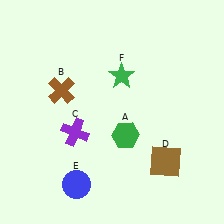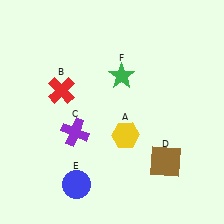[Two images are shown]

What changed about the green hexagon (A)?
In Image 1, A is green. In Image 2, it changed to yellow.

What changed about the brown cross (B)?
In Image 1, B is brown. In Image 2, it changed to red.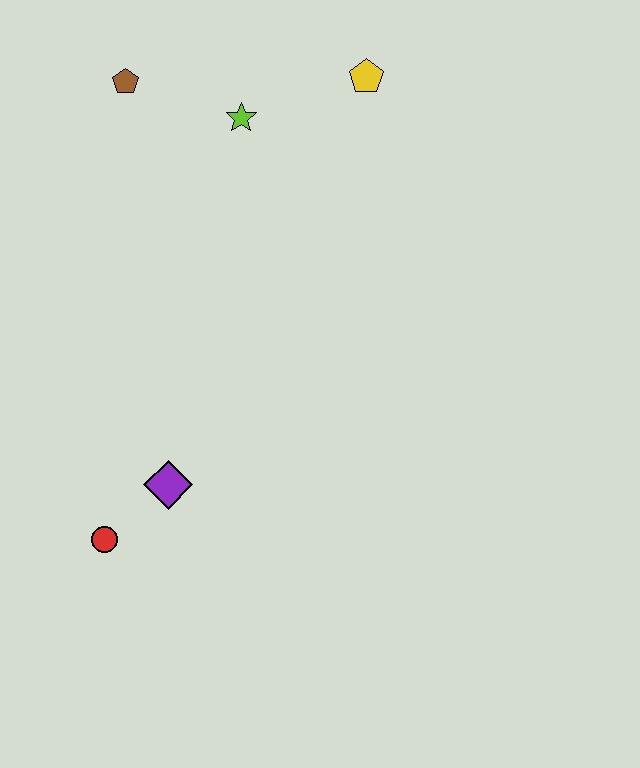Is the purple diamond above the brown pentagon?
No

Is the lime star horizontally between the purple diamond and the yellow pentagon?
Yes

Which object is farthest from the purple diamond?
The yellow pentagon is farthest from the purple diamond.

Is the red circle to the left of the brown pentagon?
Yes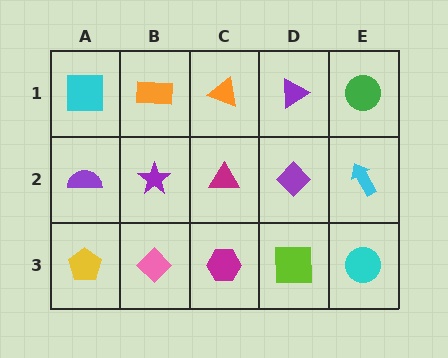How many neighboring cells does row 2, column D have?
4.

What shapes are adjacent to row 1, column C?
A magenta triangle (row 2, column C), an orange rectangle (row 1, column B), a purple triangle (row 1, column D).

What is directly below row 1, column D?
A purple diamond.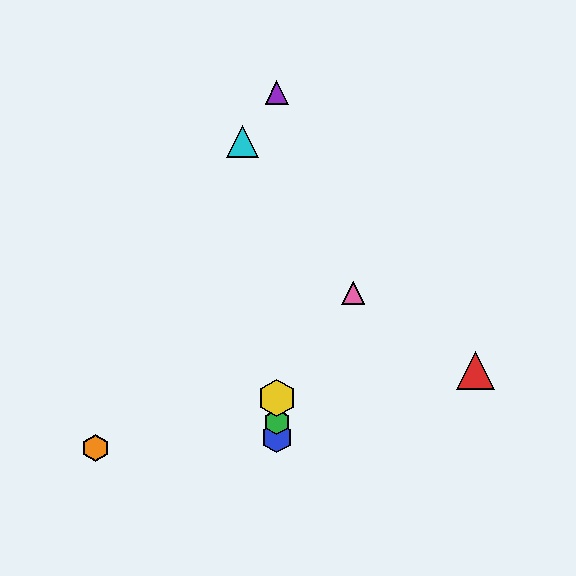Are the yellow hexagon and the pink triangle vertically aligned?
No, the yellow hexagon is at x≈277 and the pink triangle is at x≈353.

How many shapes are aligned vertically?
4 shapes (the blue hexagon, the green hexagon, the yellow hexagon, the purple triangle) are aligned vertically.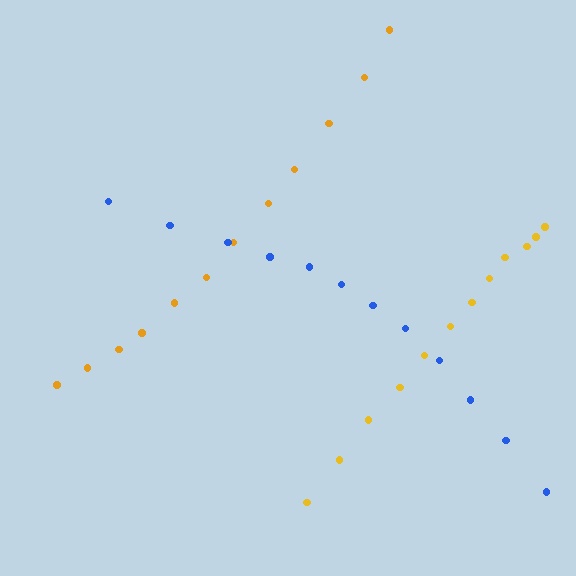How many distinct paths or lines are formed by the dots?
There are 3 distinct paths.